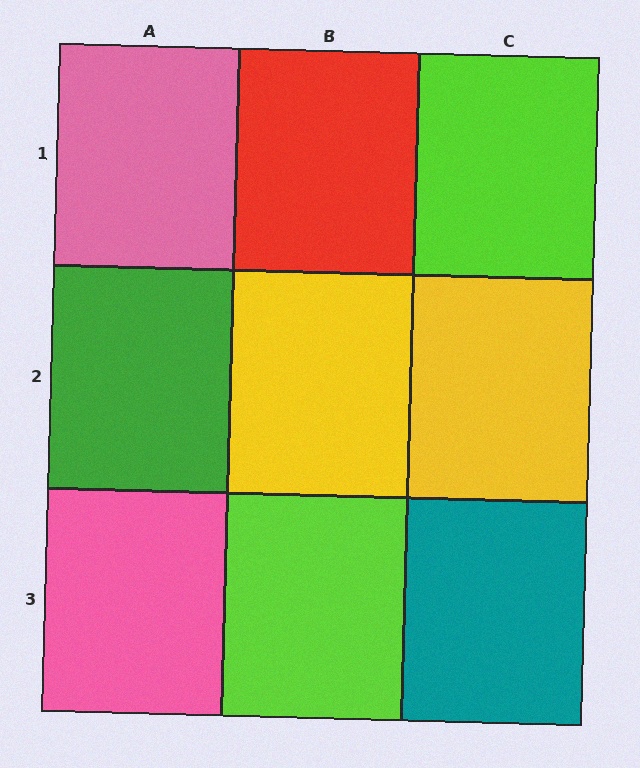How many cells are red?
1 cell is red.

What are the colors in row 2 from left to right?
Green, yellow, yellow.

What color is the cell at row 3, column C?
Teal.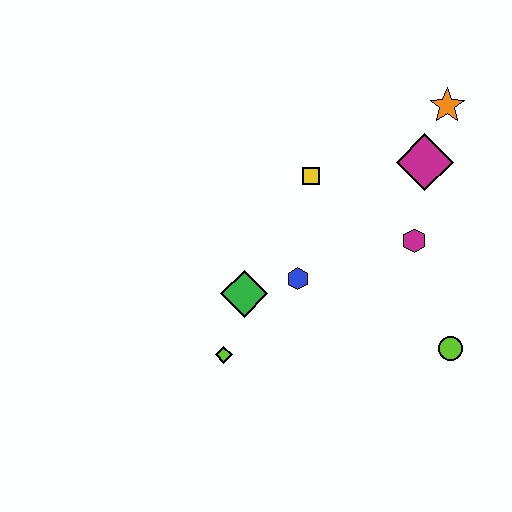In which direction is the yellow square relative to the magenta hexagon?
The yellow square is to the left of the magenta hexagon.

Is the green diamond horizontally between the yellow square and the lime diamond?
Yes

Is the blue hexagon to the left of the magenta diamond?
Yes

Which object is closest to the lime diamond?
The green diamond is closest to the lime diamond.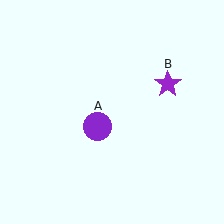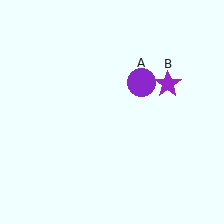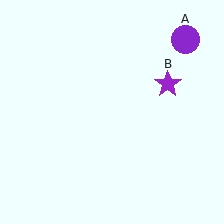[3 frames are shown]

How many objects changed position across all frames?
1 object changed position: purple circle (object A).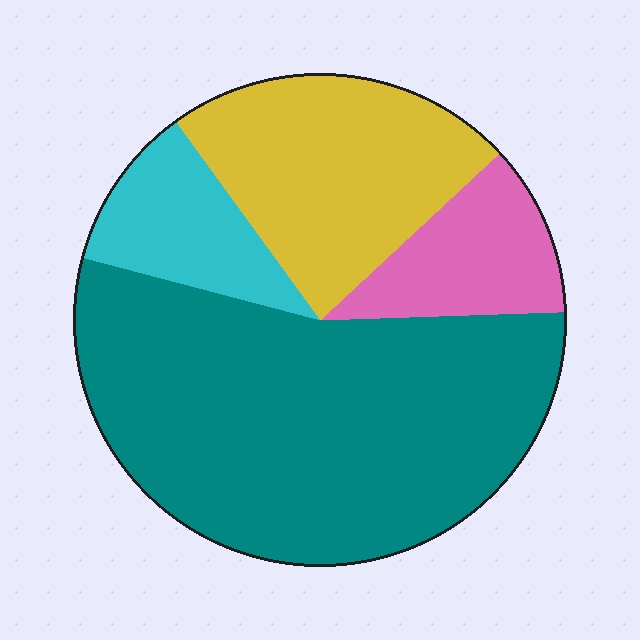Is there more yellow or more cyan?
Yellow.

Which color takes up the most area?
Teal, at roughly 55%.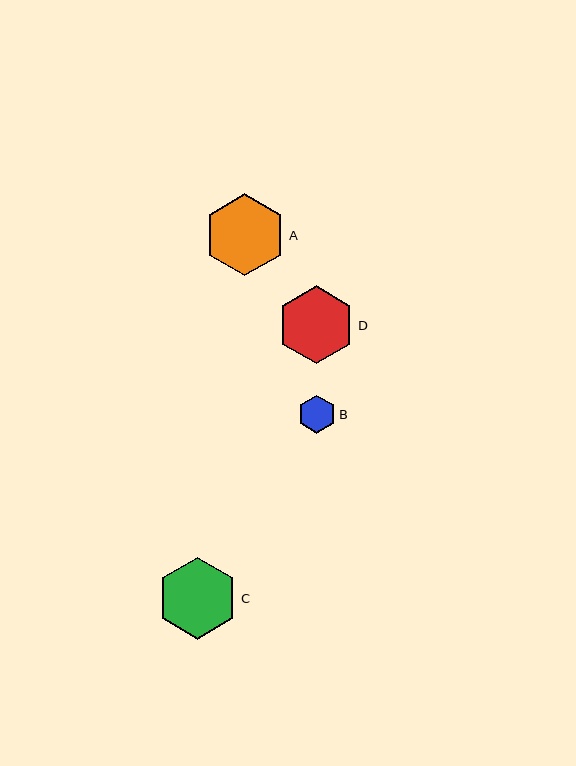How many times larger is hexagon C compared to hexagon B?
Hexagon C is approximately 2.1 times the size of hexagon B.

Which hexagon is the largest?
Hexagon A is the largest with a size of approximately 82 pixels.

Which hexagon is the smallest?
Hexagon B is the smallest with a size of approximately 38 pixels.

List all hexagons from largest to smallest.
From largest to smallest: A, C, D, B.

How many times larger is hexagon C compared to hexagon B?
Hexagon C is approximately 2.1 times the size of hexagon B.